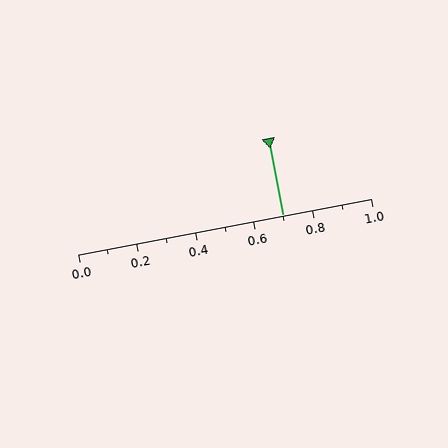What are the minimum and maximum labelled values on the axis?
The axis runs from 0.0 to 1.0.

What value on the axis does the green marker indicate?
The marker indicates approximately 0.7.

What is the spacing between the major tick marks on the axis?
The major ticks are spaced 0.2 apart.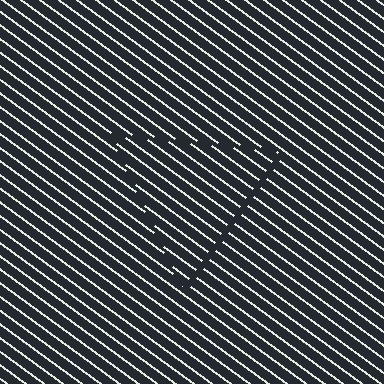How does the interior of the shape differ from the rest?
The interior of the shape contains the same grating, shifted by half a period — the contour is defined by the phase discontinuity where line-ends from the inner and outer gratings abut.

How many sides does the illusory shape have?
3 sides — the line-ends trace a triangle.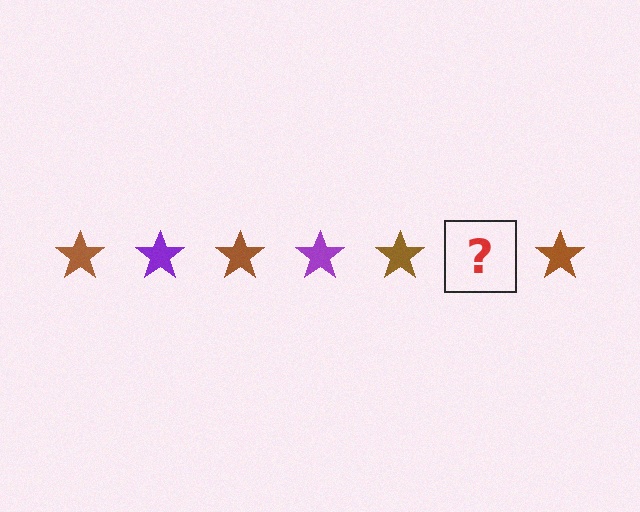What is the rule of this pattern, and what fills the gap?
The rule is that the pattern cycles through brown, purple stars. The gap should be filled with a purple star.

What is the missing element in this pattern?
The missing element is a purple star.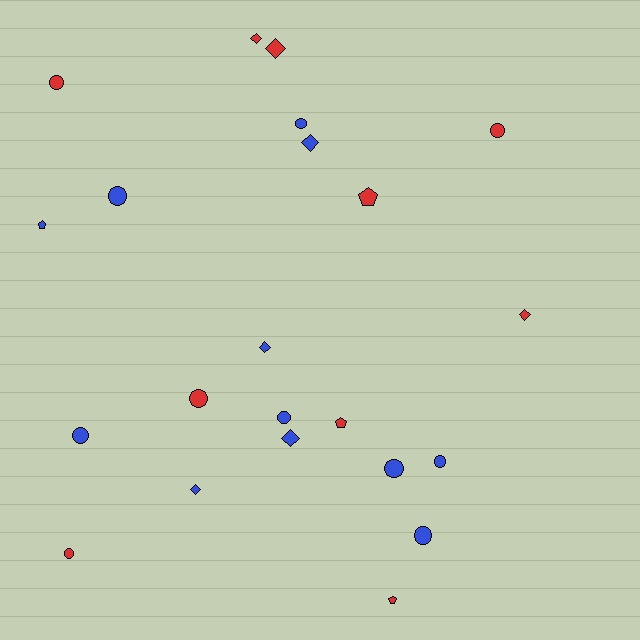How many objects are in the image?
There are 22 objects.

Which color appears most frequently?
Blue, with 12 objects.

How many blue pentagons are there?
There is 1 blue pentagon.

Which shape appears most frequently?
Circle, with 11 objects.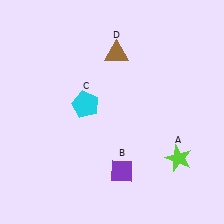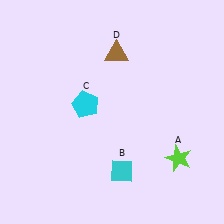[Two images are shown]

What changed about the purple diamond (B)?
In Image 1, B is purple. In Image 2, it changed to cyan.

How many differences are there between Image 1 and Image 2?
There is 1 difference between the two images.